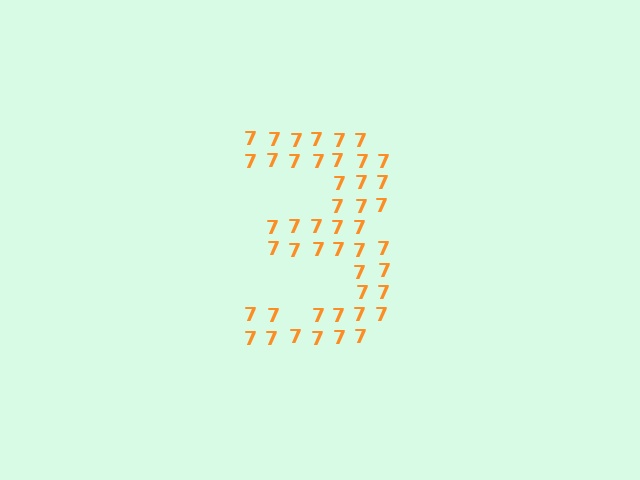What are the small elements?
The small elements are digit 7's.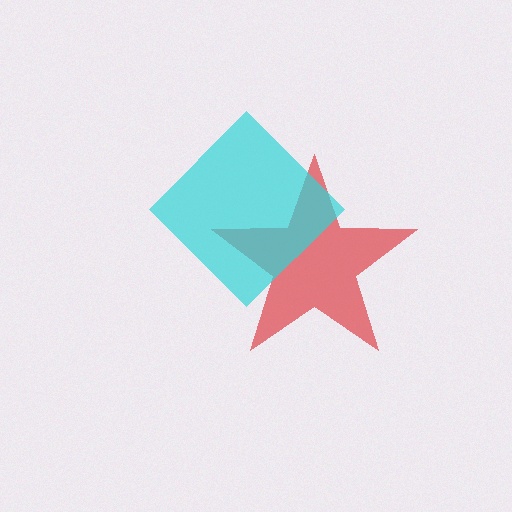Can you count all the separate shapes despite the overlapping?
Yes, there are 2 separate shapes.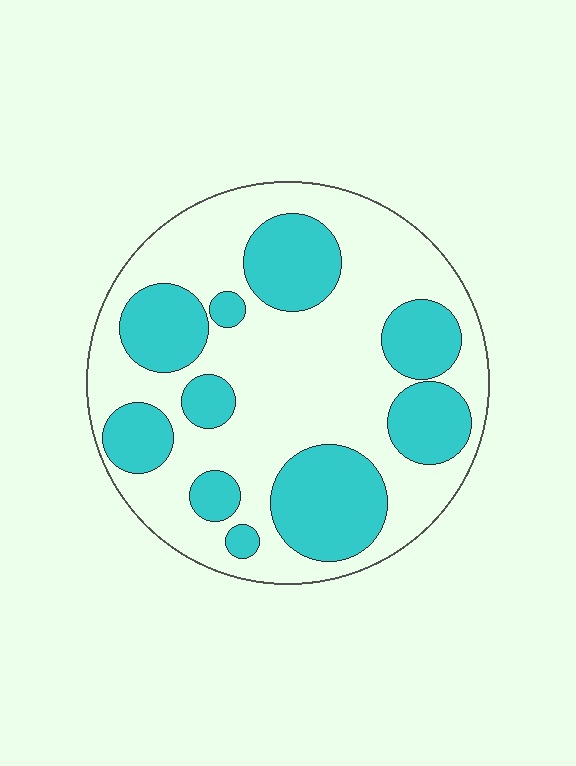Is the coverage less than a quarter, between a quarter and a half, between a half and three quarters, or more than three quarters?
Between a quarter and a half.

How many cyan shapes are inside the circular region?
10.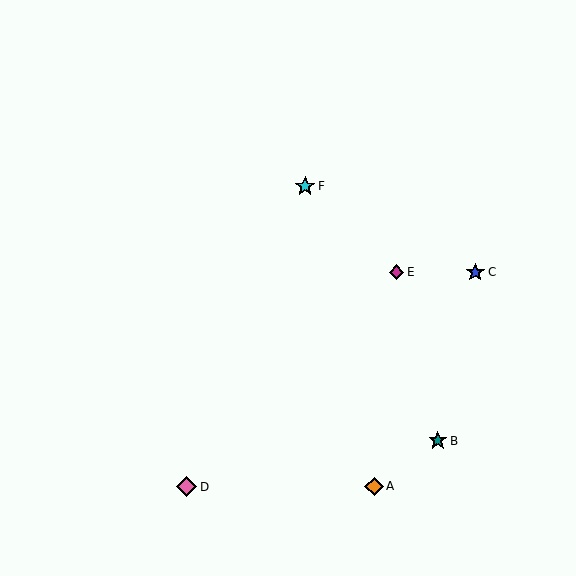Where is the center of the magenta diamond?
The center of the magenta diamond is at (396, 272).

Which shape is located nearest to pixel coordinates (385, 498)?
The orange diamond (labeled A) at (374, 486) is nearest to that location.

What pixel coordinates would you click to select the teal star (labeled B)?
Click at (438, 441) to select the teal star B.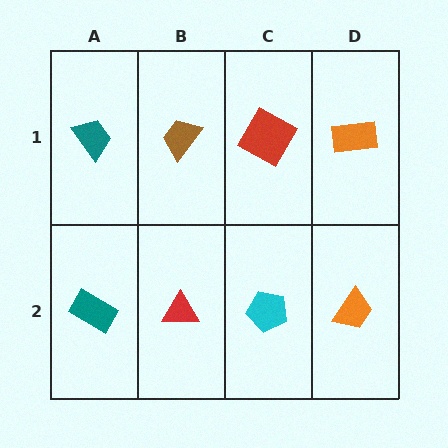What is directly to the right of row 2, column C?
An orange trapezoid.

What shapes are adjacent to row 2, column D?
An orange rectangle (row 1, column D), a cyan pentagon (row 2, column C).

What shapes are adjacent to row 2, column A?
A teal trapezoid (row 1, column A), a red triangle (row 2, column B).